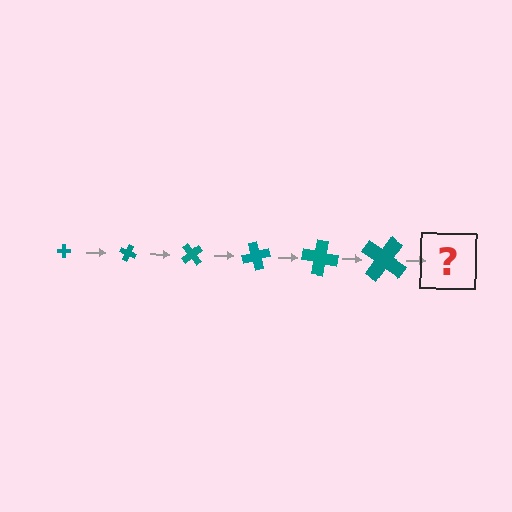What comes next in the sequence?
The next element should be a cross, larger than the previous one and rotated 150 degrees from the start.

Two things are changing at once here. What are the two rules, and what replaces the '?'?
The two rules are that the cross grows larger each step and it rotates 25 degrees each step. The '?' should be a cross, larger than the previous one and rotated 150 degrees from the start.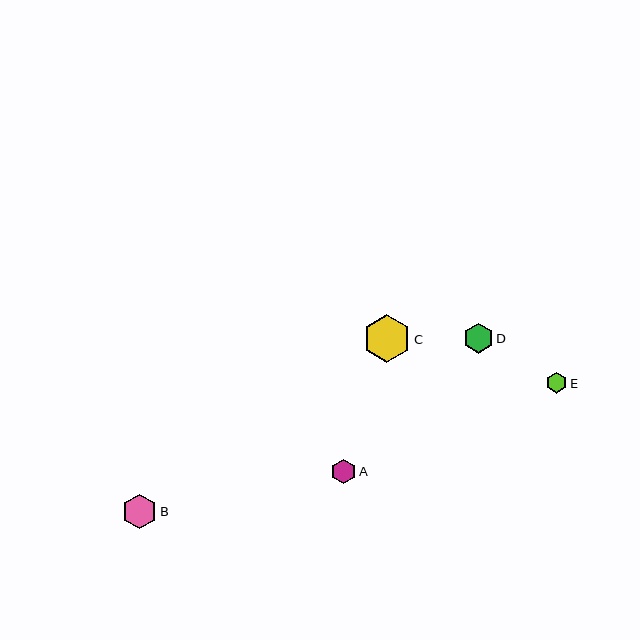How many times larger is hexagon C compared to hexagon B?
Hexagon C is approximately 1.4 times the size of hexagon B.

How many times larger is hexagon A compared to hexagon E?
Hexagon A is approximately 1.2 times the size of hexagon E.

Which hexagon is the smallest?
Hexagon E is the smallest with a size of approximately 21 pixels.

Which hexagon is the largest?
Hexagon C is the largest with a size of approximately 48 pixels.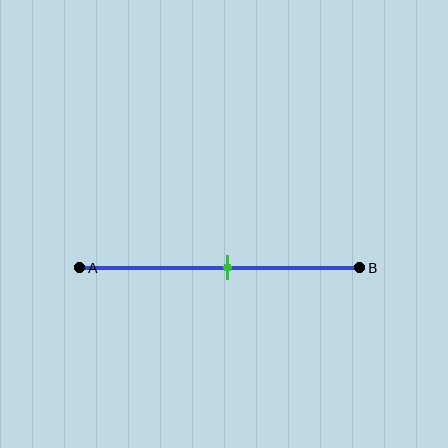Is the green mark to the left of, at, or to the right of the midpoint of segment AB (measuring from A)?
The green mark is approximately at the midpoint of segment AB.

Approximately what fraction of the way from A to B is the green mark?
The green mark is approximately 55% of the way from A to B.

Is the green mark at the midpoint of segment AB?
Yes, the mark is approximately at the midpoint.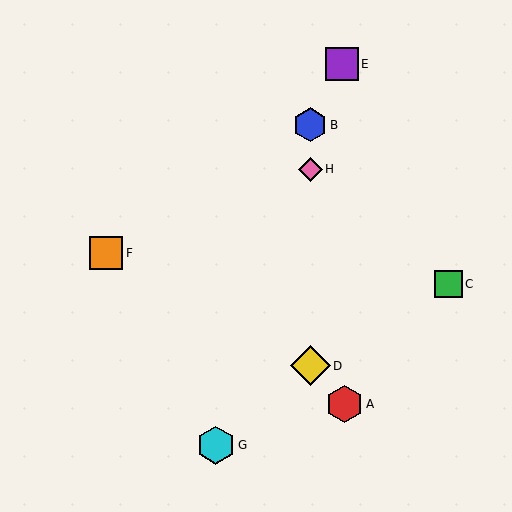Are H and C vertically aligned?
No, H is at x≈310 and C is at x≈448.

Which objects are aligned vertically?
Objects B, D, H are aligned vertically.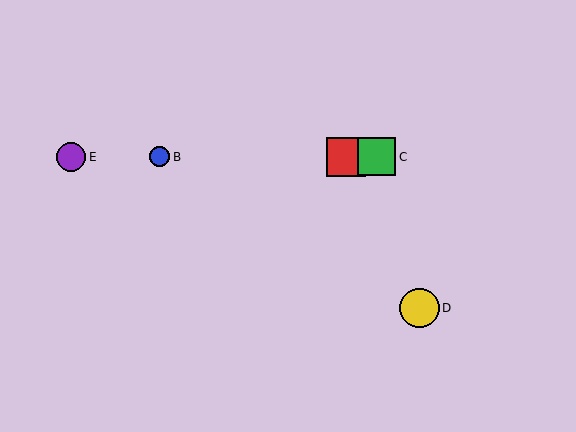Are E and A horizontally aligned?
Yes, both are at y≈157.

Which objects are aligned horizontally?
Objects A, B, C, E are aligned horizontally.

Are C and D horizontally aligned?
No, C is at y≈157 and D is at y≈308.